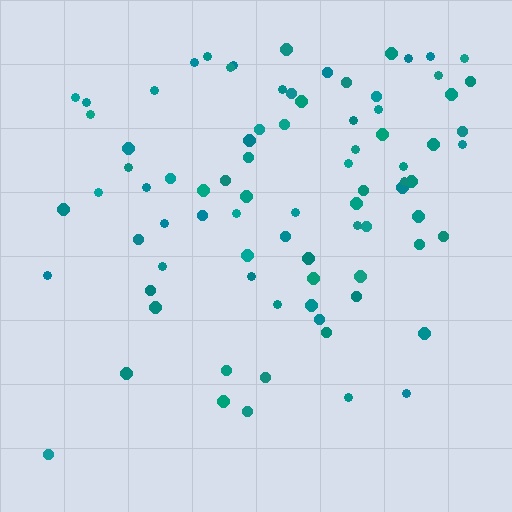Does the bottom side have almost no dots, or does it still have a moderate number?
Still a moderate number, just noticeably fewer than the top.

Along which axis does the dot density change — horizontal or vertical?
Vertical.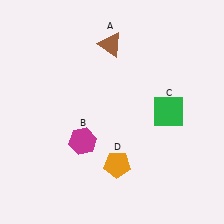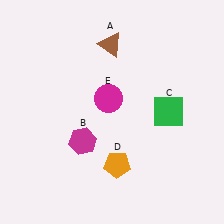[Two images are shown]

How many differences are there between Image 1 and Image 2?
There is 1 difference between the two images.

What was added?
A magenta circle (E) was added in Image 2.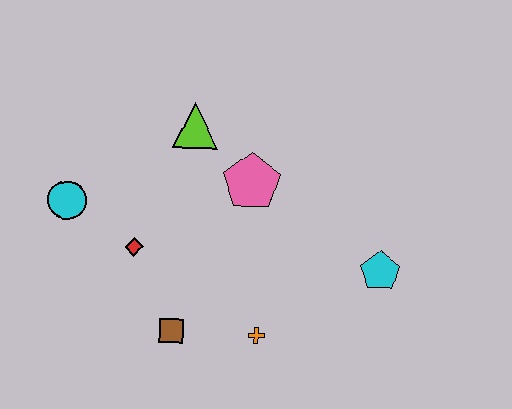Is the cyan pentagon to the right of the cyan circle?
Yes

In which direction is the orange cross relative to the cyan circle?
The orange cross is to the right of the cyan circle.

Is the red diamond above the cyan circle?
No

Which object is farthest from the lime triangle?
The cyan pentagon is farthest from the lime triangle.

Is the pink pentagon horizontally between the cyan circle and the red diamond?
No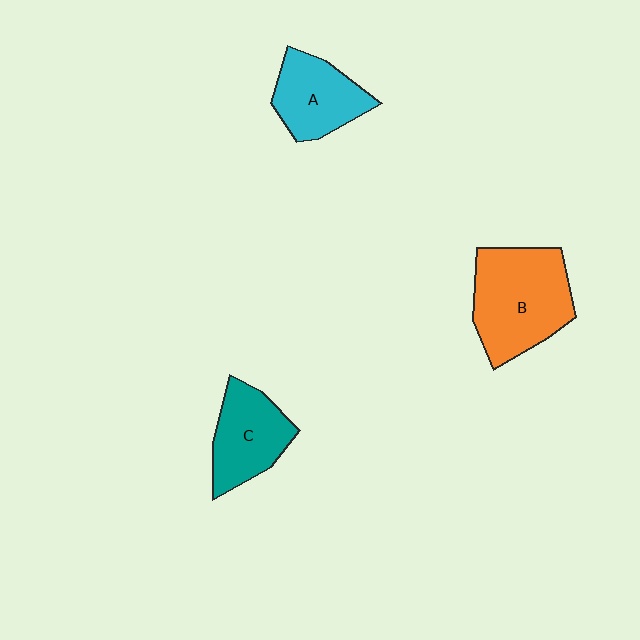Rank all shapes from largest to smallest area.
From largest to smallest: B (orange), C (teal), A (cyan).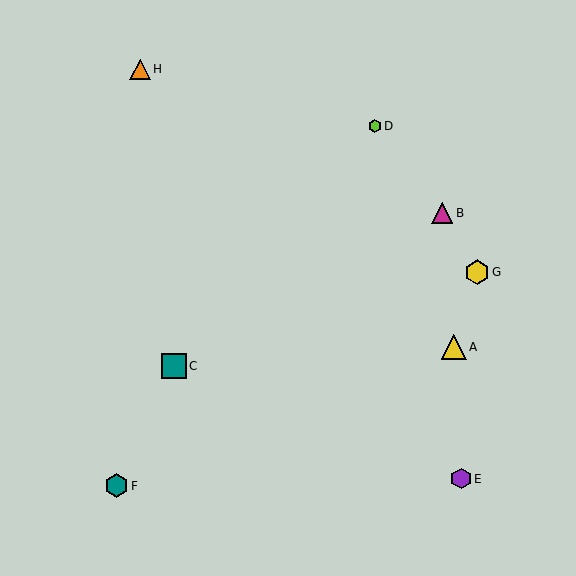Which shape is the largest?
The yellow triangle (labeled A) is the largest.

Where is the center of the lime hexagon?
The center of the lime hexagon is at (375, 126).